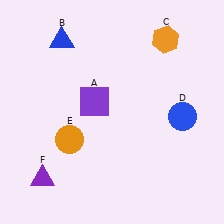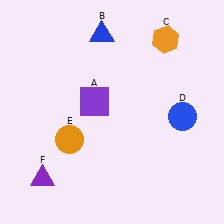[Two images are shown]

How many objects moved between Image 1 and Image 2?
1 object moved between the two images.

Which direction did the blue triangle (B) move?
The blue triangle (B) moved right.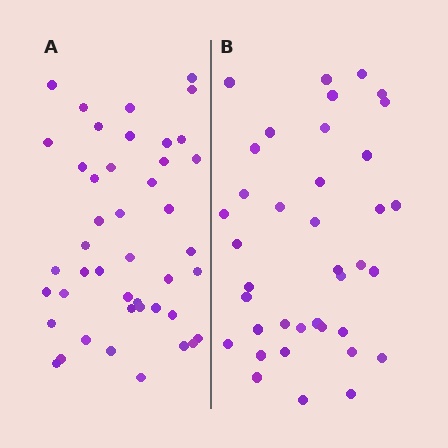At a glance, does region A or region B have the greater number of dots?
Region A (the left region) has more dots.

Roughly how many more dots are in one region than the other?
Region A has about 6 more dots than region B.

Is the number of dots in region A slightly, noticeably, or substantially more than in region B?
Region A has only slightly more — the two regions are fairly close. The ratio is roughly 1.2 to 1.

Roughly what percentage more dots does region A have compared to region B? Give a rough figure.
About 15% more.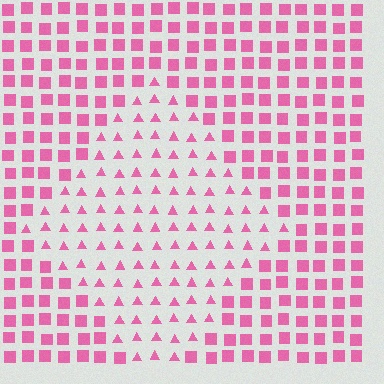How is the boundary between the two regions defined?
The boundary is defined by a change in element shape: triangles inside vs. squares outside. All elements share the same color and spacing.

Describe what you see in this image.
The image is filled with small pink elements arranged in a uniform grid. A diamond-shaped region contains triangles, while the surrounding area contains squares. The boundary is defined purely by the change in element shape.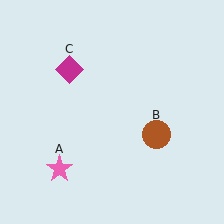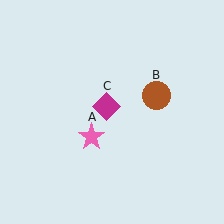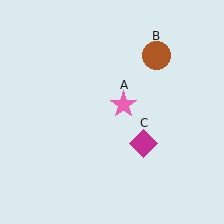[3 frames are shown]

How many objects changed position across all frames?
3 objects changed position: pink star (object A), brown circle (object B), magenta diamond (object C).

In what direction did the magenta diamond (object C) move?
The magenta diamond (object C) moved down and to the right.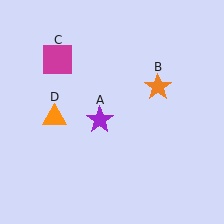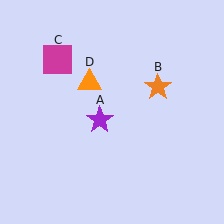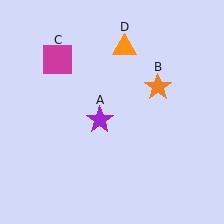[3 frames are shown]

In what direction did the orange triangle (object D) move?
The orange triangle (object D) moved up and to the right.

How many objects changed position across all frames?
1 object changed position: orange triangle (object D).